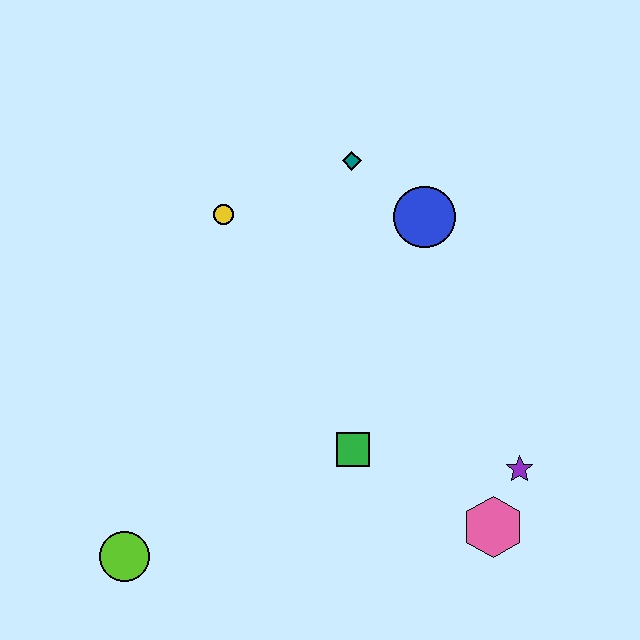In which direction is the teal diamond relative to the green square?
The teal diamond is above the green square.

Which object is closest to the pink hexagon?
The purple star is closest to the pink hexagon.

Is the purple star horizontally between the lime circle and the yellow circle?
No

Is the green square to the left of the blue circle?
Yes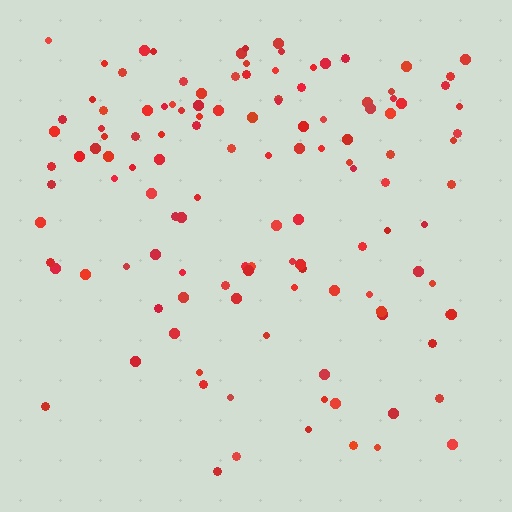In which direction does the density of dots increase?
From bottom to top, with the top side densest.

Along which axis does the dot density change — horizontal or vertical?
Vertical.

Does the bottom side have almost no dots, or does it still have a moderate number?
Still a moderate number, just noticeably fewer than the top.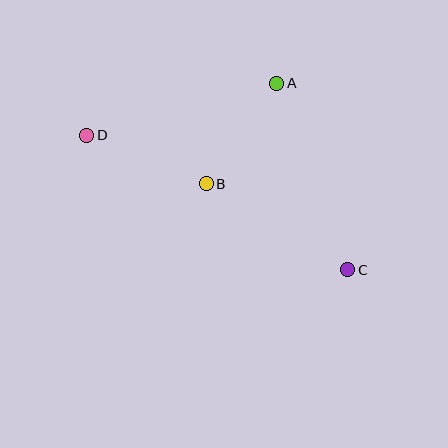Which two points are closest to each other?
Points A and B are closest to each other.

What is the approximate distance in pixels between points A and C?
The distance between A and C is approximately 199 pixels.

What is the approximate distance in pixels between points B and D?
The distance between B and D is approximately 129 pixels.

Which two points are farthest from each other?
Points C and D are farthest from each other.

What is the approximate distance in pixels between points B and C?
The distance between B and C is approximately 166 pixels.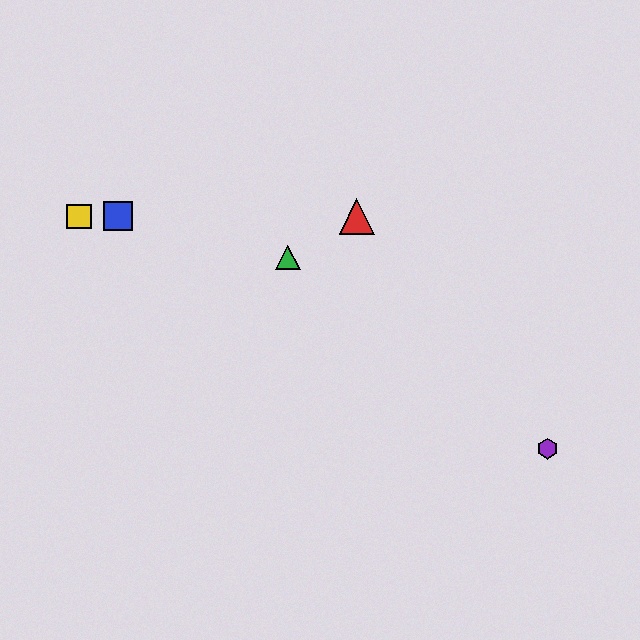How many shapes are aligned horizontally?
3 shapes (the red triangle, the blue square, the yellow square) are aligned horizontally.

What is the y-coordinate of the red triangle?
The red triangle is at y≈216.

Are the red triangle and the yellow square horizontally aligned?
Yes, both are at y≈216.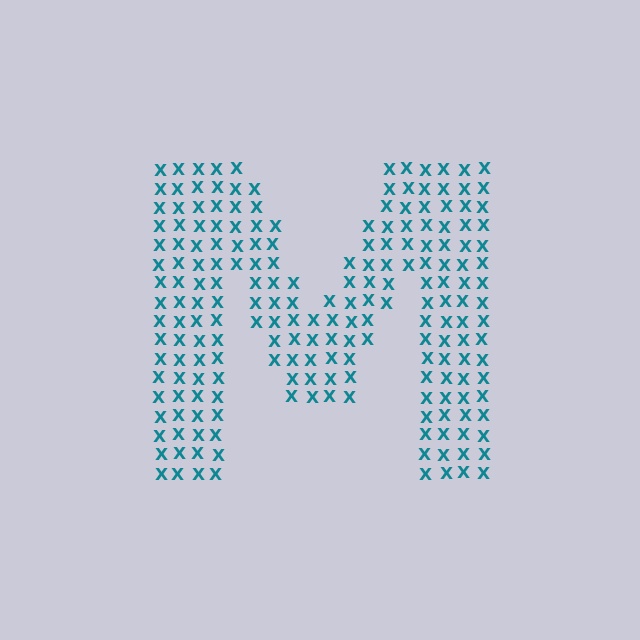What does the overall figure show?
The overall figure shows the letter M.